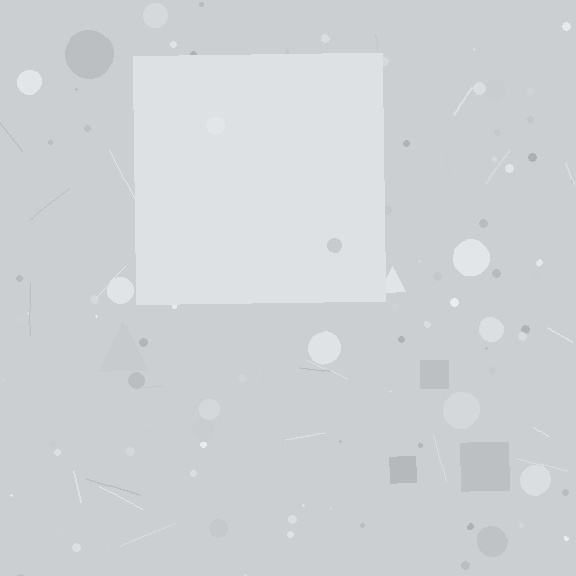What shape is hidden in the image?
A square is hidden in the image.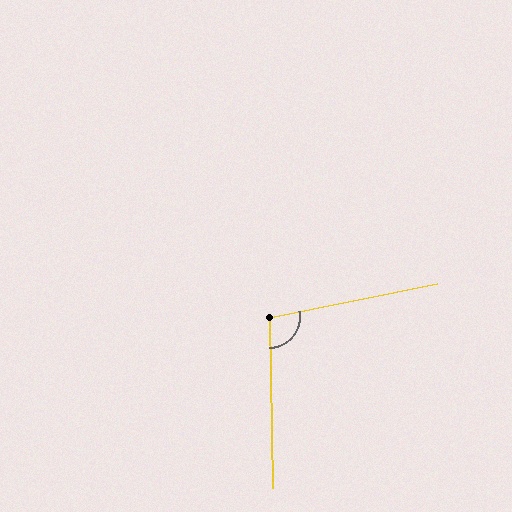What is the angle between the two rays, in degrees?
Approximately 100 degrees.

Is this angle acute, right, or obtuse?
It is obtuse.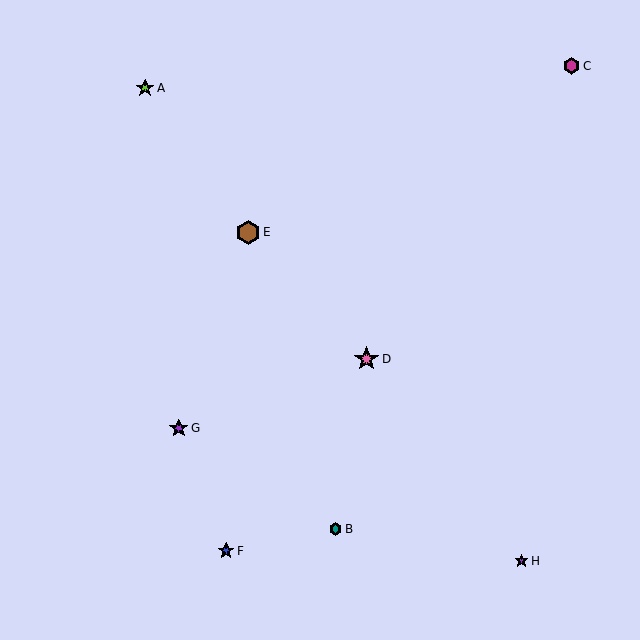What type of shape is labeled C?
Shape C is a magenta hexagon.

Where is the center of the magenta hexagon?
The center of the magenta hexagon is at (572, 66).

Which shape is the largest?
The pink star (labeled D) is the largest.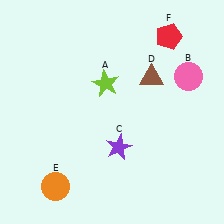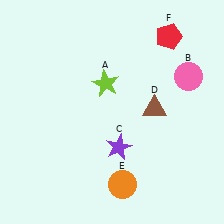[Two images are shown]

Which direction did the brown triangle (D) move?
The brown triangle (D) moved down.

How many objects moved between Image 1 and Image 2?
2 objects moved between the two images.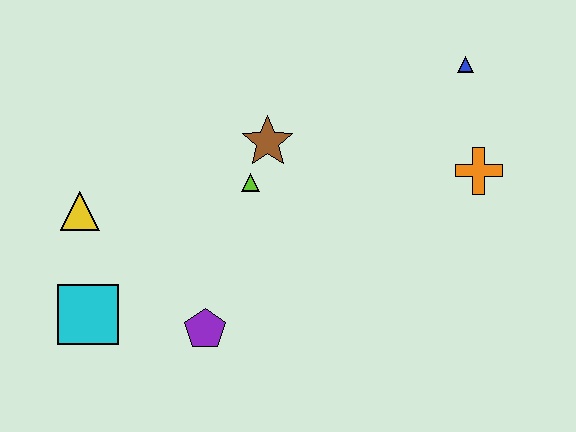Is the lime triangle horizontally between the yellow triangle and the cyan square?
No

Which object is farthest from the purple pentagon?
The blue triangle is farthest from the purple pentagon.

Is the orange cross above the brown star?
No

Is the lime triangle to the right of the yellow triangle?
Yes